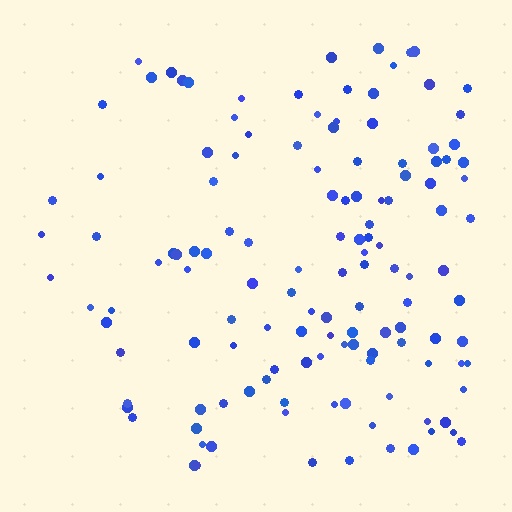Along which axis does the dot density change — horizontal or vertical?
Horizontal.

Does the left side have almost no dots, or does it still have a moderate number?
Still a moderate number, just noticeably fewer than the right.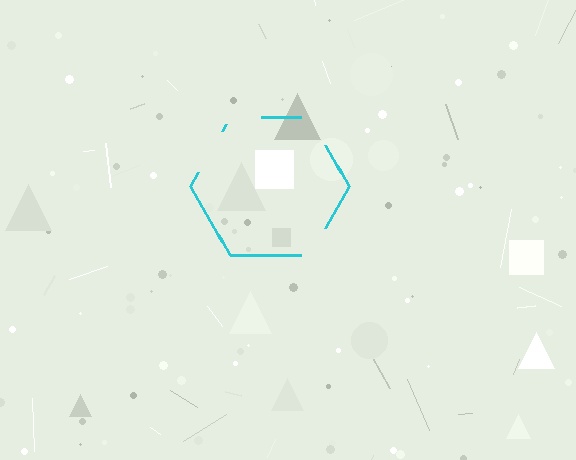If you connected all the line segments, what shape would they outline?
They would outline a hexagon.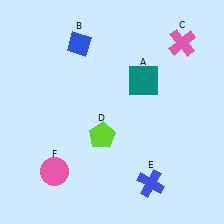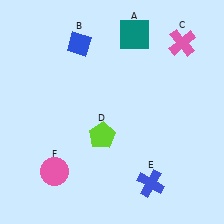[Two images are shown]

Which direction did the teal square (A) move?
The teal square (A) moved up.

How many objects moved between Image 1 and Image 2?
1 object moved between the two images.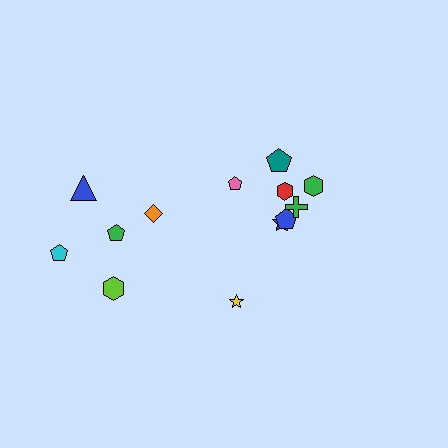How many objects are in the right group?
There are 8 objects.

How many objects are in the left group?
There are 5 objects.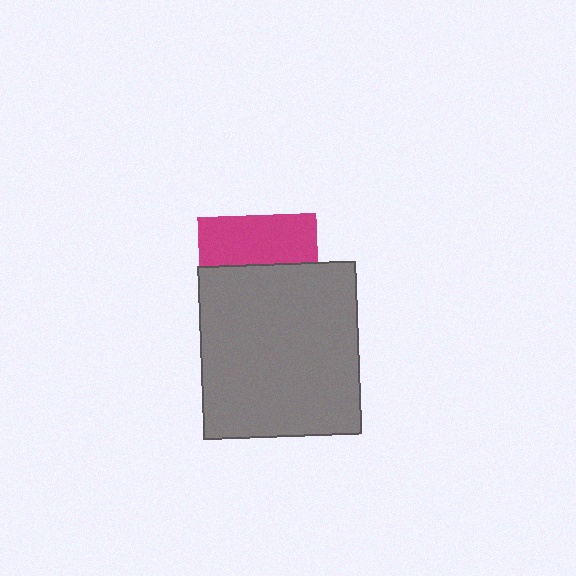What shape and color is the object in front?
The object in front is a gray rectangle.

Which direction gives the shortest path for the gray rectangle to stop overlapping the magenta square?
Moving down gives the shortest separation.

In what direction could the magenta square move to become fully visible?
The magenta square could move up. That would shift it out from behind the gray rectangle entirely.